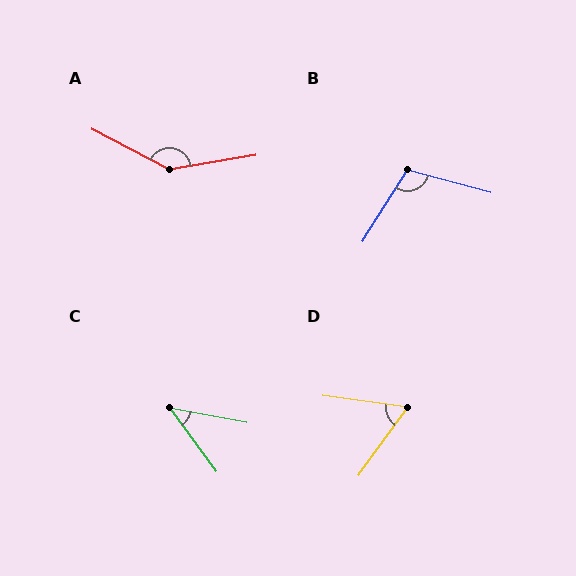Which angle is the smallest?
C, at approximately 43 degrees.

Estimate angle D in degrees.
Approximately 62 degrees.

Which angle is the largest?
A, at approximately 143 degrees.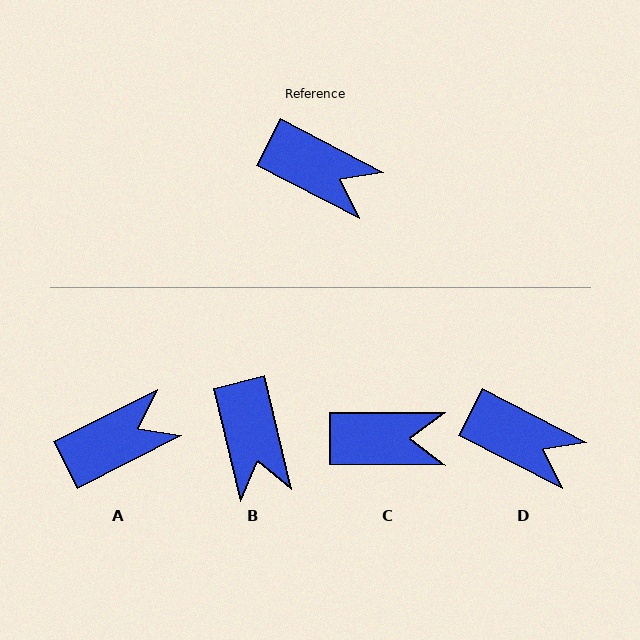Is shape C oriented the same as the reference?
No, it is off by about 27 degrees.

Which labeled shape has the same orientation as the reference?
D.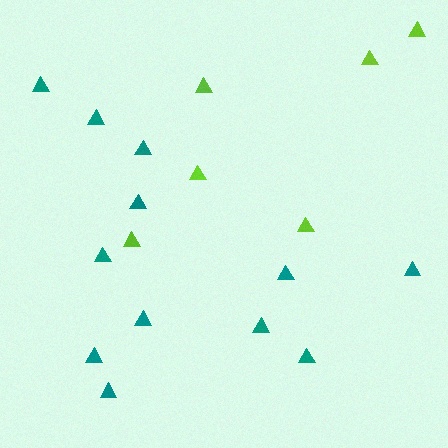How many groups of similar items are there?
There are 2 groups: one group of teal triangles (12) and one group of lime triangles (6).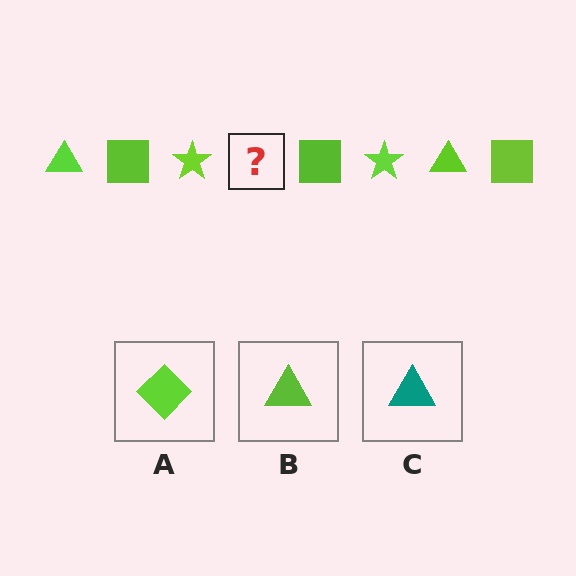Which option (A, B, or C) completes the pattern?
B.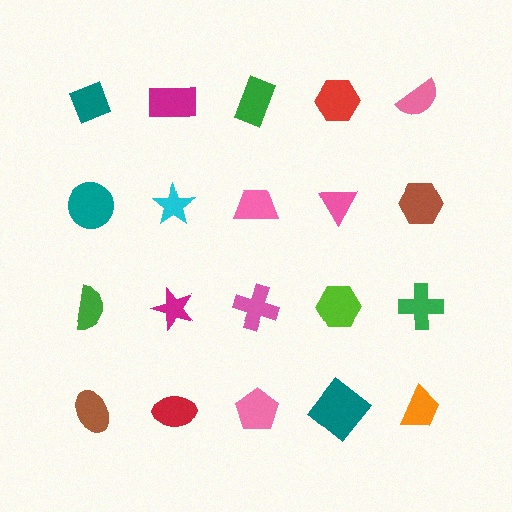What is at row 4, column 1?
A brown ellipse.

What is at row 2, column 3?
A pink trapezoid.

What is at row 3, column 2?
A magenta star.